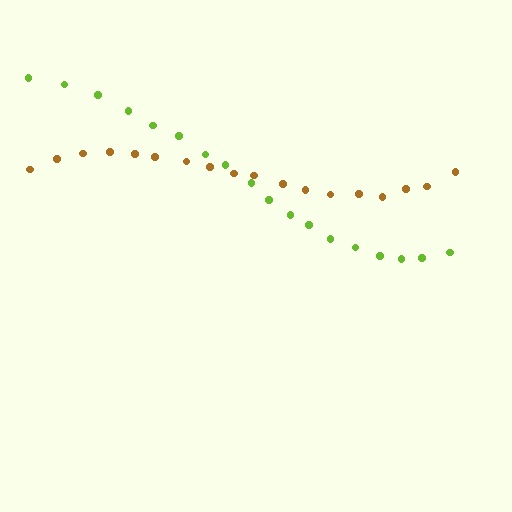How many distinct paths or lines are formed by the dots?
There are 2 distinct paths.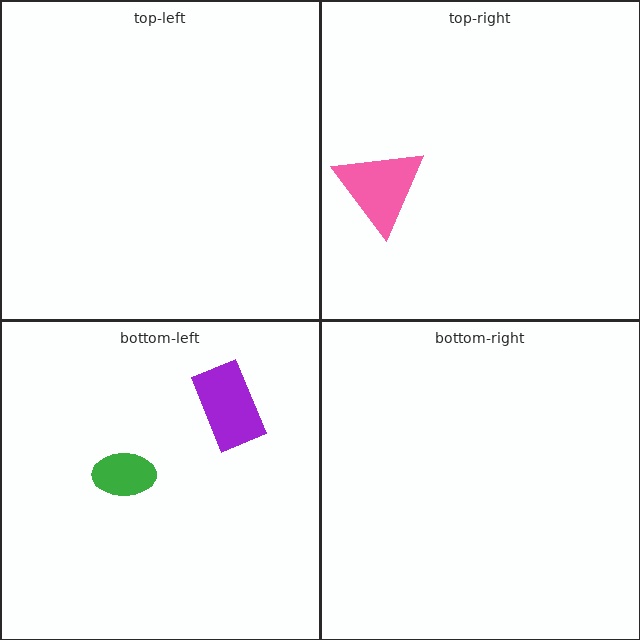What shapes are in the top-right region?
The pink triangle.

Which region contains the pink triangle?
The top-right region.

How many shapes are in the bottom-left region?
2.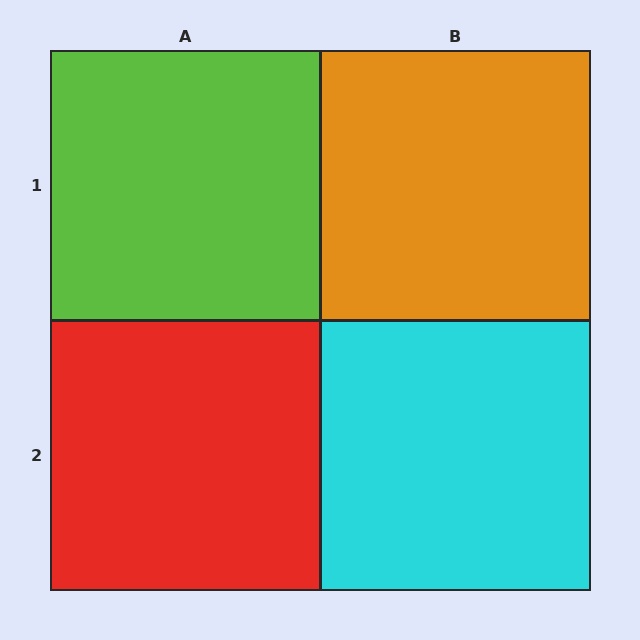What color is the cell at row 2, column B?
Cyan.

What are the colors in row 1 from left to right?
Lime, orange.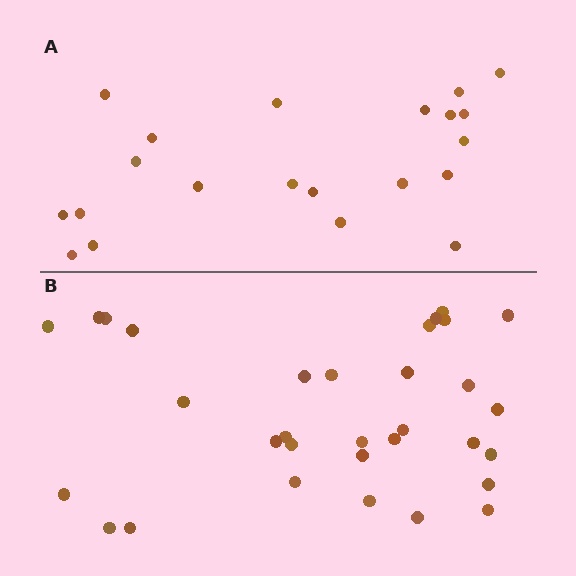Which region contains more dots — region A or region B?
Region B (the bottom region) has more dots.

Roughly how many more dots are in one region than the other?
Region B has roughly 12 or so more dots than region A.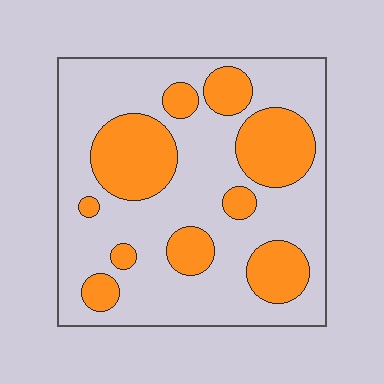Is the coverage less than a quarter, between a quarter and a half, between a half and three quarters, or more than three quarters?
Between a quarter and a half.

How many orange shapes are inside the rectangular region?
10.